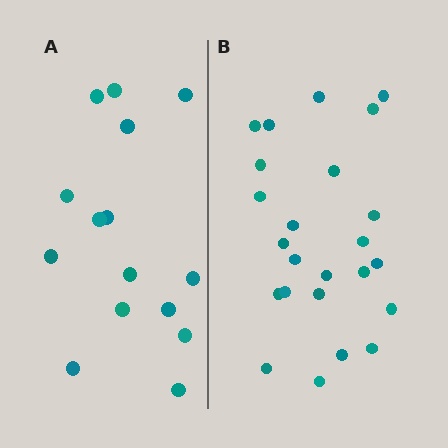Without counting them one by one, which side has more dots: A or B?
Region B (the right region) has more dots.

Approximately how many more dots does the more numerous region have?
Region B has roughly 8 or so more dots than region A.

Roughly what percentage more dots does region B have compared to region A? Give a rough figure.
About 60% more.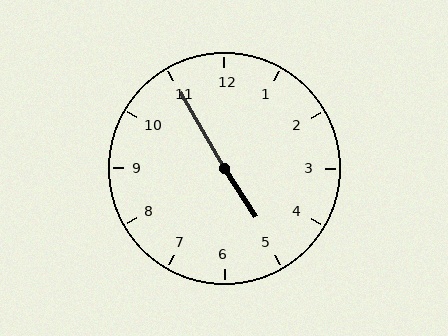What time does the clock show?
4:55.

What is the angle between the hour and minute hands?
Approximately 178 degrees.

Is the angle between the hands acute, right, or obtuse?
It is obtuse.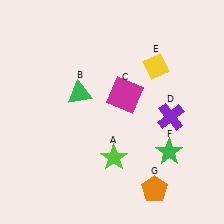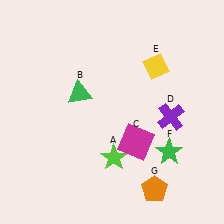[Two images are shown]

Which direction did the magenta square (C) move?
The magenta square (C) moved down.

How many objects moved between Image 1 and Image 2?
1 object moved between the two images.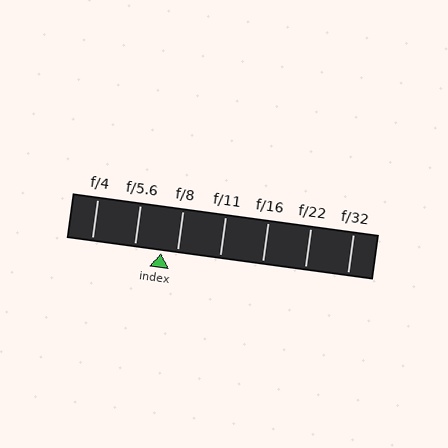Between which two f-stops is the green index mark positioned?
The index mark is between f/5.6 and f/8.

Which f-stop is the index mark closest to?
The index mark is closest to f/8.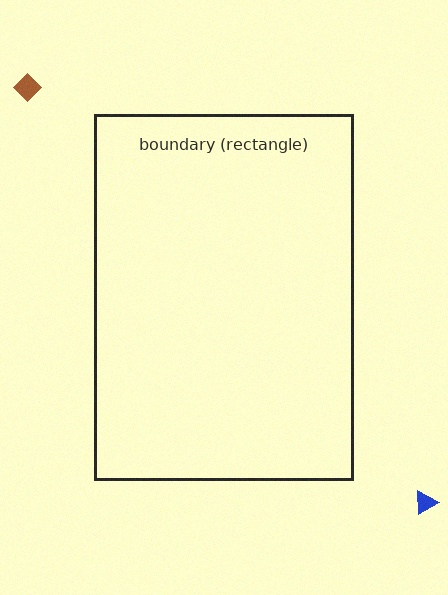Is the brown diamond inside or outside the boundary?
Outside.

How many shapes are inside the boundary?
0 inside, 2 outside.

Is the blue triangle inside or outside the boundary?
Outside.